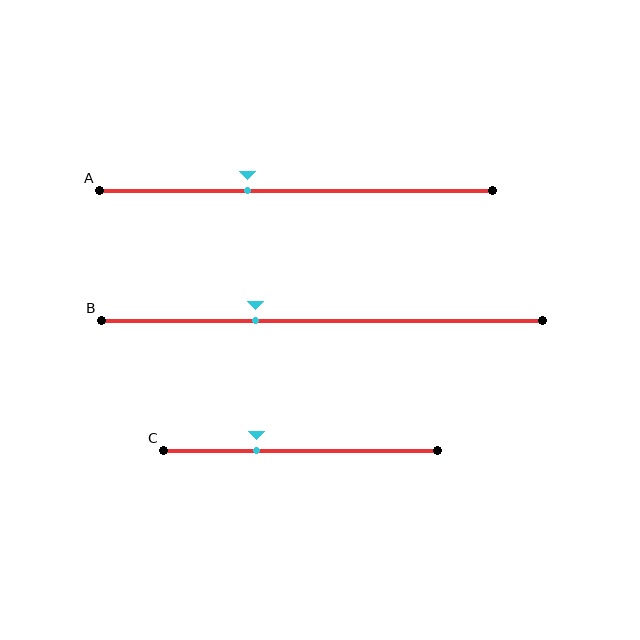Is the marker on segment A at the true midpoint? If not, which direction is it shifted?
No, the marker on segment A is shifted to the left by about 12% of the segment length.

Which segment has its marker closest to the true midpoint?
Segment A has its marker closest to the true midpoint.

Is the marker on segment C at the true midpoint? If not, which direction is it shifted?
No, the marker on segment C is shifted to the left by about 16% of the segment length.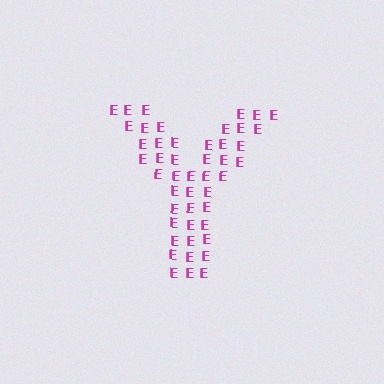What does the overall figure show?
The overall figure shows the letter Y.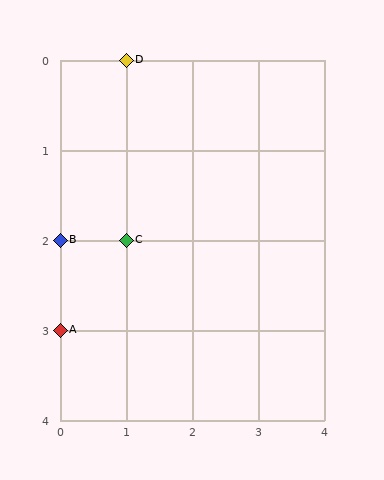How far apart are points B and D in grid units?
Points B and D are 1 column and 2 rows apart (about 2.2 grid units diagonally).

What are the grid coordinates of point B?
Point B is at grid coordinates (0, 2).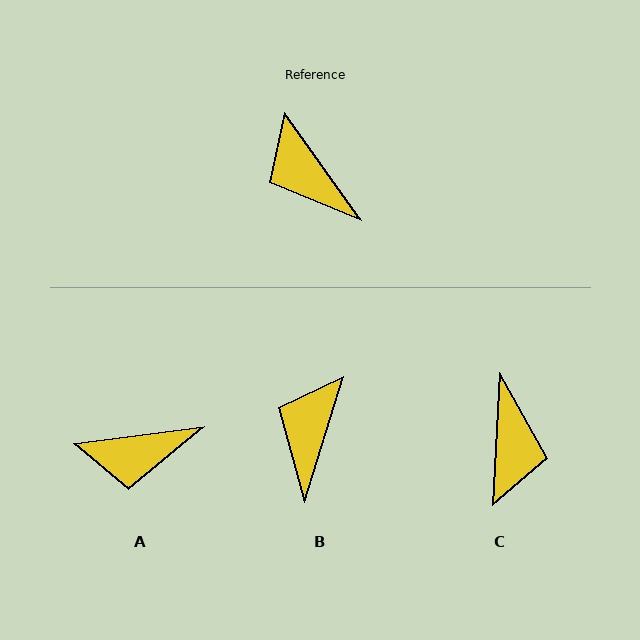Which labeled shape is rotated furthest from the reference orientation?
C, about 142 degrees away.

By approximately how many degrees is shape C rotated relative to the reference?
Approximately 142 degrees counter-clockwise.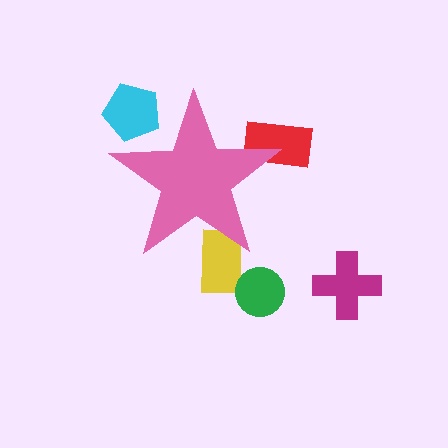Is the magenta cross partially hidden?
No, the magenta cross is fully visible.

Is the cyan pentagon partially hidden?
Yes, the cyan pentagon is partially hidden behind the pink star.